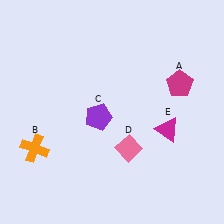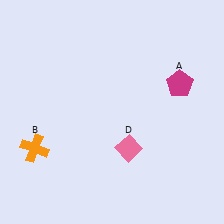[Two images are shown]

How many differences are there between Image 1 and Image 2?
There are 2 differences between the two images.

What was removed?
The magenta triangle (E), the purple pentagon (C) were removed in Image 2.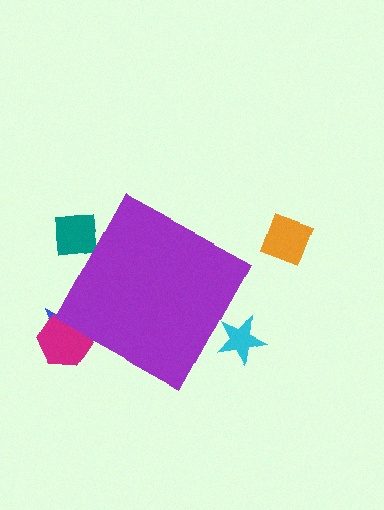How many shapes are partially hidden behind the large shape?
4 shapes are partially hidden.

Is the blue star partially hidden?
Yes, the blue star is partially hidden behind the purple diamond.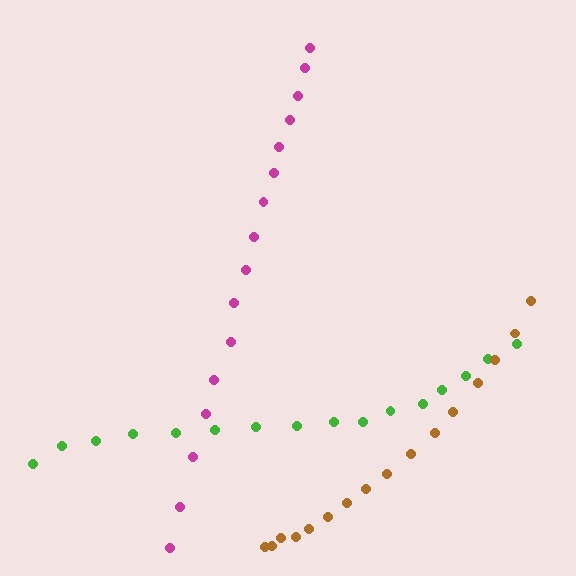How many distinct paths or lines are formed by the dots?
There are 3 distinct paths.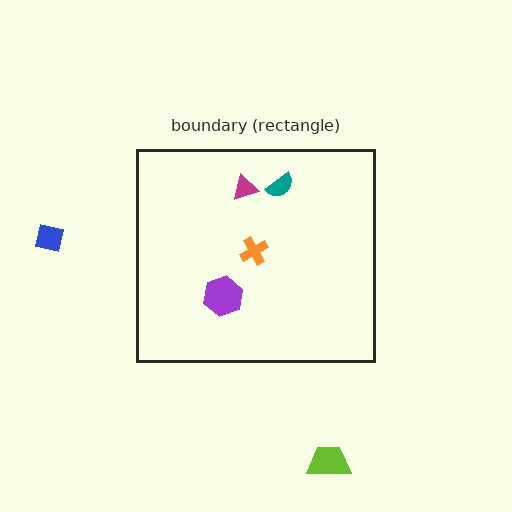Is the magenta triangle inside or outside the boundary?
Inside.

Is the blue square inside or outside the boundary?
Outside.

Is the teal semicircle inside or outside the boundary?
Inside.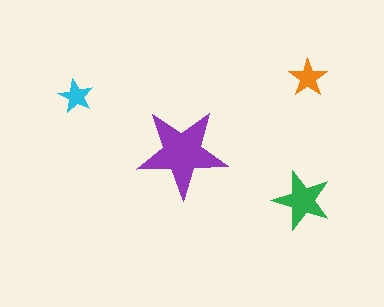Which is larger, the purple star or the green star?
The purple one.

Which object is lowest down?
The green star is bottommost.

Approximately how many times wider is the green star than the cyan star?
About 1.5 times wider.